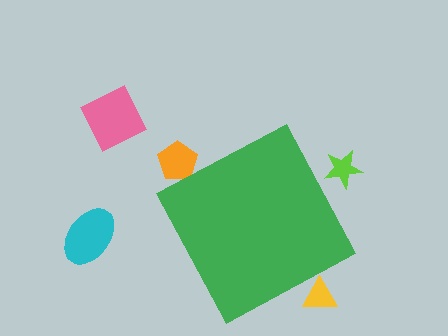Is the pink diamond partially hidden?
No, the pink diamond is fully visible.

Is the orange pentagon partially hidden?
Yes, the orange pentagon is partially hidden behind the green diamond.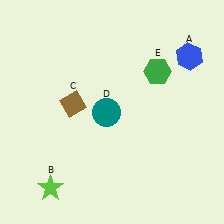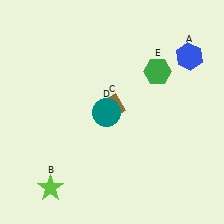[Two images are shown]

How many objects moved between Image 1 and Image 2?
1 object moved between the two images.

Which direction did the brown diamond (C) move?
The brown diamond (C) moved right.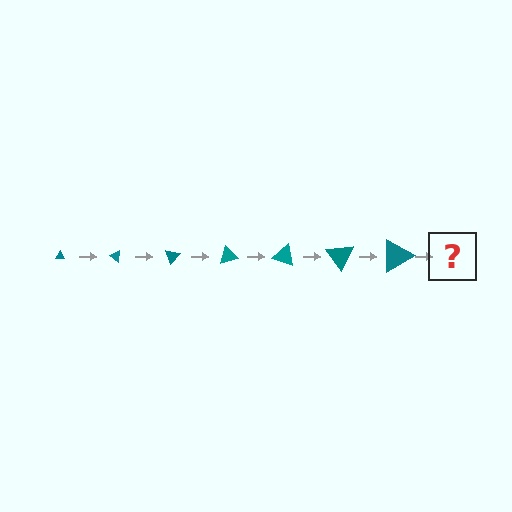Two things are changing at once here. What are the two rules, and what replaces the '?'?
The two rules are that the triangle grows larger each step and it rotates 35 degrees each step. The '?' should be a triangle, larger than the previous one and rotated 245 degrees from the start.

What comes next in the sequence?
The next element should be a triangle, larger than the previous one and rotated 245 degrees from the start.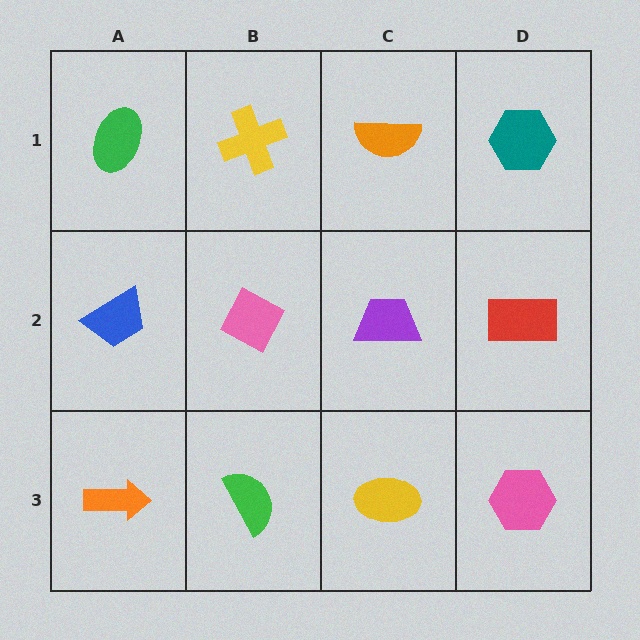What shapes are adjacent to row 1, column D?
A red rectangle (row 2, column D), an orange semicircle (row 1, column C).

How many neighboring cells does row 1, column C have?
3.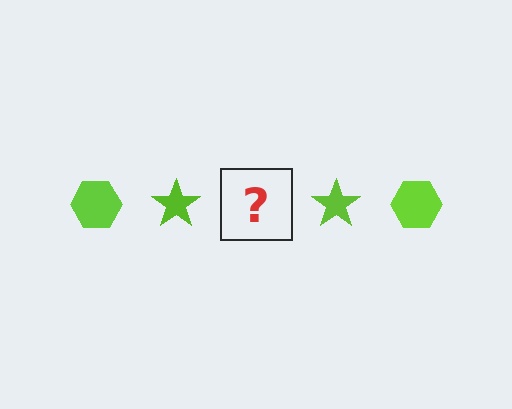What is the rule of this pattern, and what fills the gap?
The rule is that the pattern cycles through hexagon, star shapes in lime. The gap should be filled with a lime hexagon.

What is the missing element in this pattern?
The missing element is a lime hexagon.